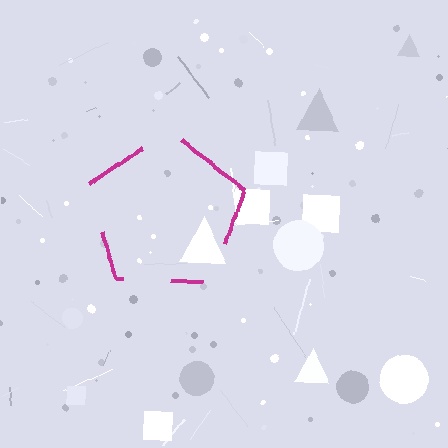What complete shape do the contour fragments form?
The contour fragments form a pentagon.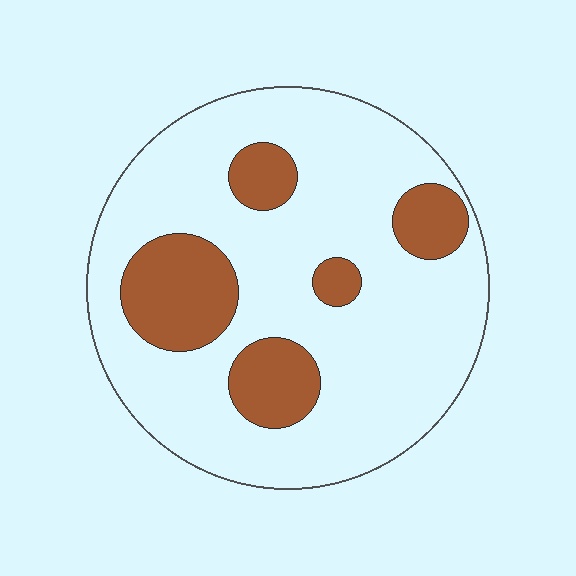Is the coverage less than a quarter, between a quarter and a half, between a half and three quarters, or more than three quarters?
Less than a quarter.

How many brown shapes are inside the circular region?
5.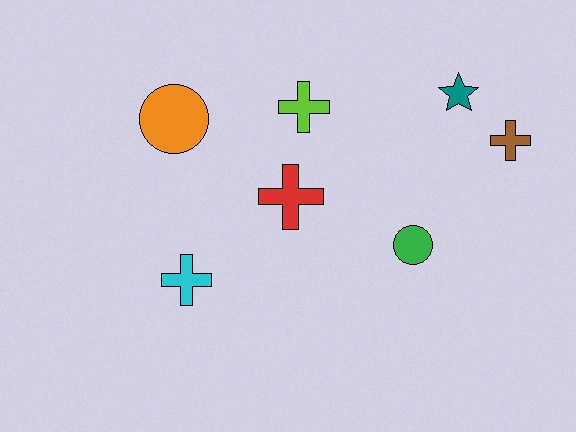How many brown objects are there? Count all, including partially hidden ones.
There is 1 brown object.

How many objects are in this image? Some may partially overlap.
There are 7 objects.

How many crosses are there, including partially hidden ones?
There are 4 crosses.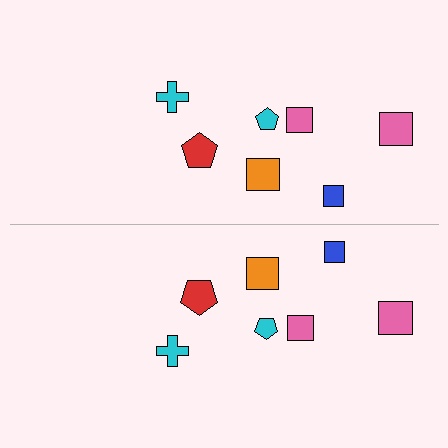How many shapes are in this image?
There are 14 shapes in this image.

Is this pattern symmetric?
Yes, this pattern has bilateral (reflection) symmetry.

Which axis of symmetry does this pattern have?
The pattern has a horizontal axis of symmetry running through the center of the image.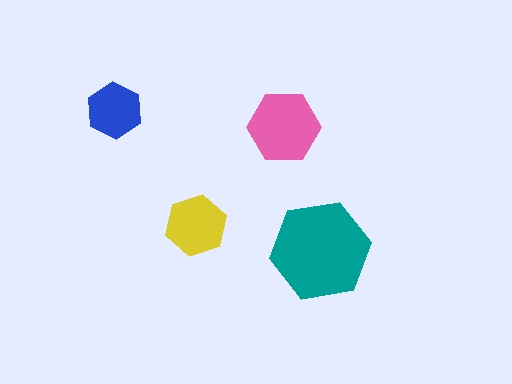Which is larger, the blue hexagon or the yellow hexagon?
The yellow one.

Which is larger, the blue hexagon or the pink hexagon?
The pink one.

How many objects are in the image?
There are 4 objects in the image.